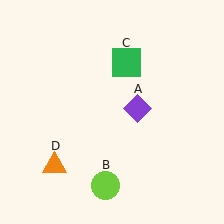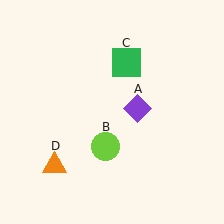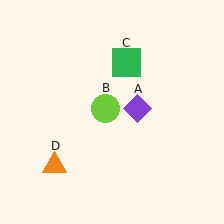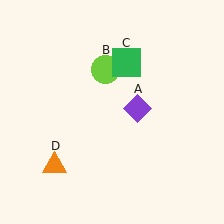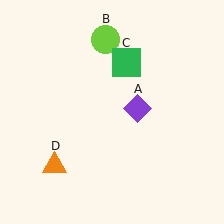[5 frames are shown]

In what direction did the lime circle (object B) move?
The lime circle (object B) moved up.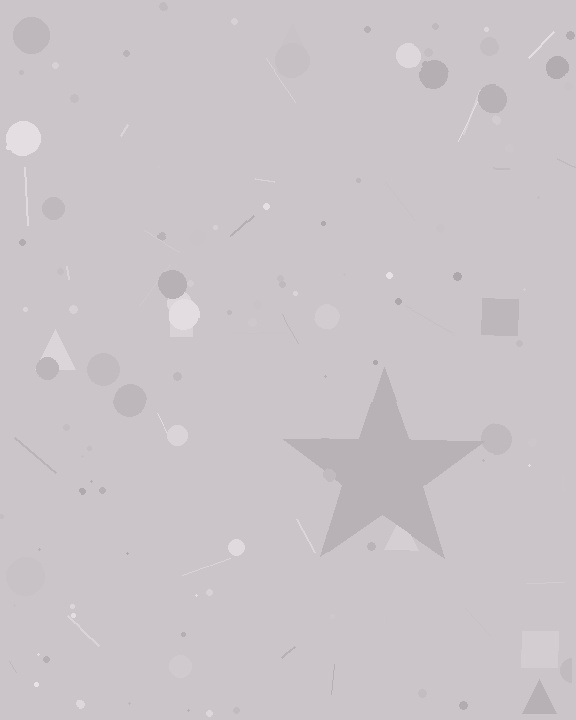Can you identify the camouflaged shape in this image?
The camouflaged shape is a star.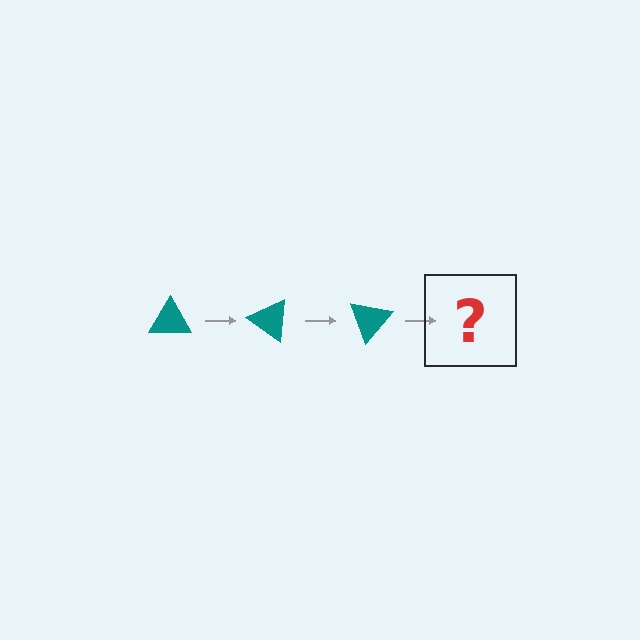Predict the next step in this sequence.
The next step is a teal triangle rotated 105 degrees.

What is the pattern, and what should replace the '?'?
The pattern is that the triangle rotates 35 degrees each step. The '?' should be a teal triangle rotated 105 degrees.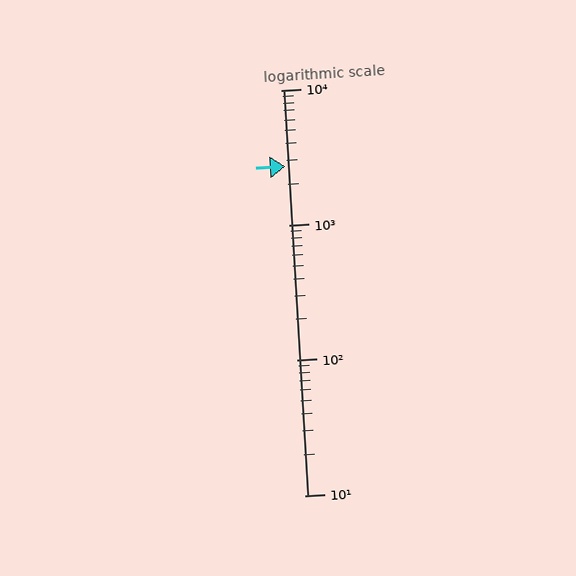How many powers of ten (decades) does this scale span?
The scale spans 3 decades, from 10 to 10000.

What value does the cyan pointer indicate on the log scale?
The pointer indicates approximately 2700.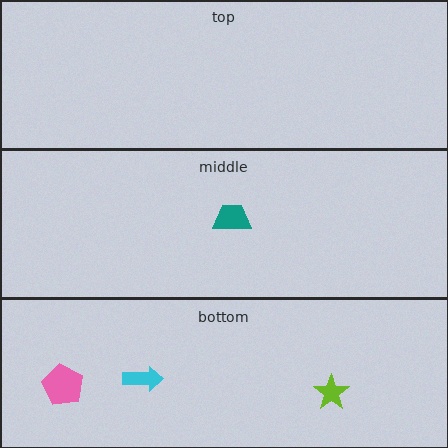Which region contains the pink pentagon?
The bottom region.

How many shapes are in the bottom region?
3.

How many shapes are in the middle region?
1.